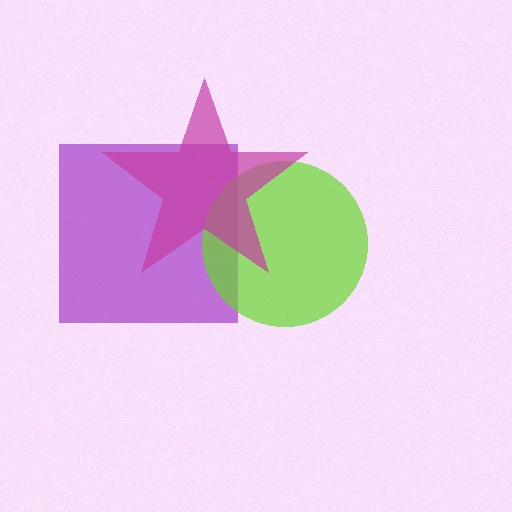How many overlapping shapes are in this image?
There are 3 overlapping shapes in the image.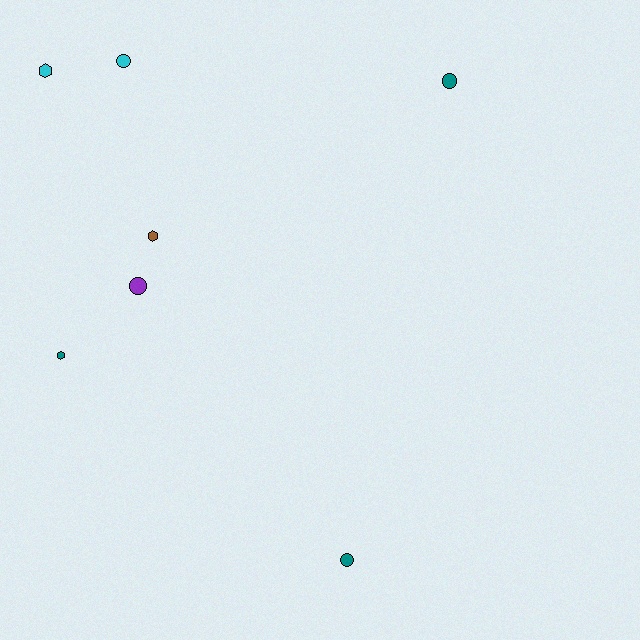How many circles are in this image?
There are 4 circles.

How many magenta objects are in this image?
There are no magenta objects.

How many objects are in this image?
There are 7 objects.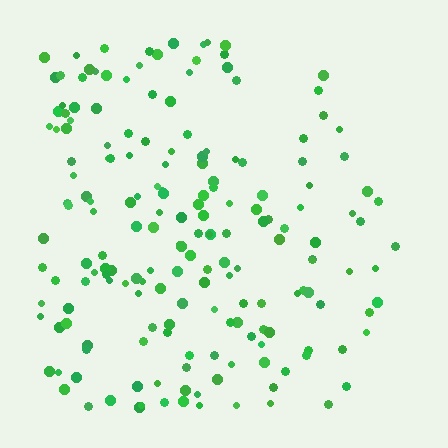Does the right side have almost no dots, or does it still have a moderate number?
Still a moderate number, just noticeably fewer than the left.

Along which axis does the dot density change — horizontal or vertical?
Horizontal.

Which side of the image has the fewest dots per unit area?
The right.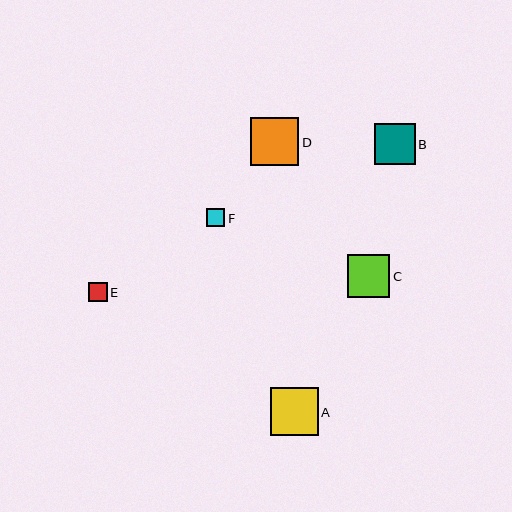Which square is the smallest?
Square F is the smallest with a size of approximately 18 pixels.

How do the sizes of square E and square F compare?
Square E and square F are approximately the same size.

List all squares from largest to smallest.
From largest to smallest: D, A, C, B, E, F.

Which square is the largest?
Square D is the largest with a size of approximately 48 pixels.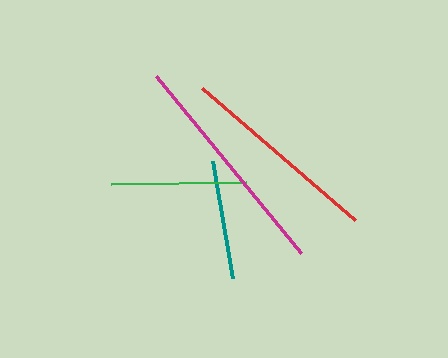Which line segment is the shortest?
The teal line is the shortest at approximately 118 pixels.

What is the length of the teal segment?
The teal segment is approximately 118 pixels long.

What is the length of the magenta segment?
The magenta segment is approximately 229 pixels long.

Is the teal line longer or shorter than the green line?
The green line is longer than the teal line.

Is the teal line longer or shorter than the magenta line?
The magenta line is longer than the teal line.